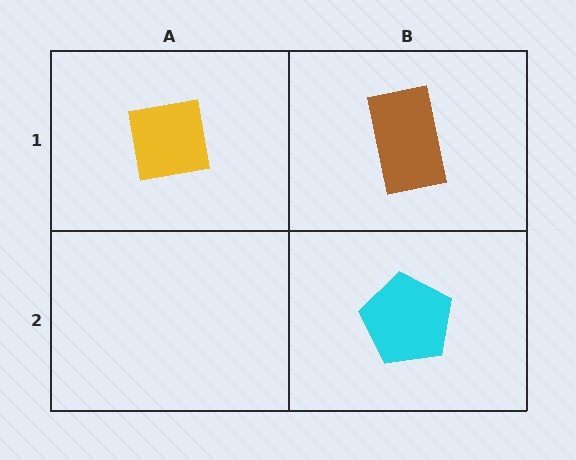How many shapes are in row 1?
2 shapes.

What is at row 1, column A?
A yellow square.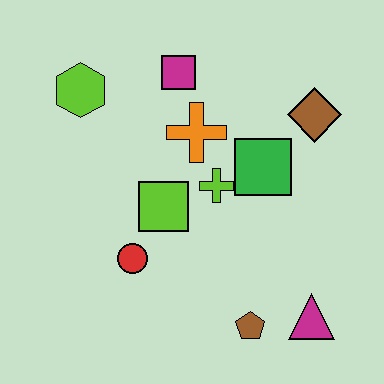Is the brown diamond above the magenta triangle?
Yes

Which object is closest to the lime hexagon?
The magenta square is closest to the lime hexagon.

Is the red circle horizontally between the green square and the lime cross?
No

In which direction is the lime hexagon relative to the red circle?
The lime hexagon is above the red circle.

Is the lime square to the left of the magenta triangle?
Yes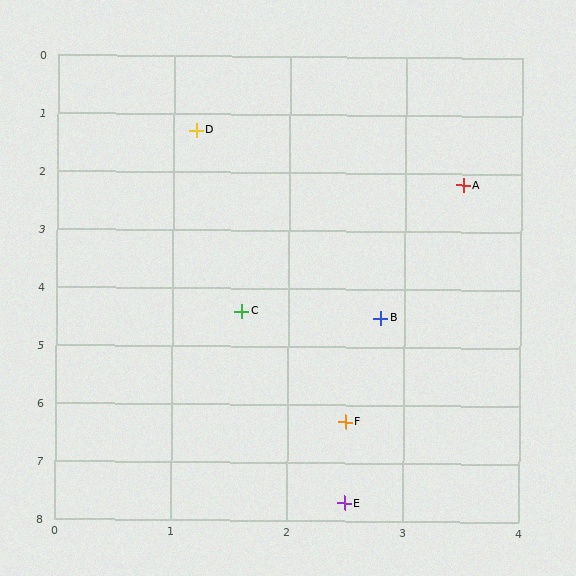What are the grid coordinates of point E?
Point E is at approximately (2.5, 7.7).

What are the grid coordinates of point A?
Point A is at approximately (3.5, 2.2).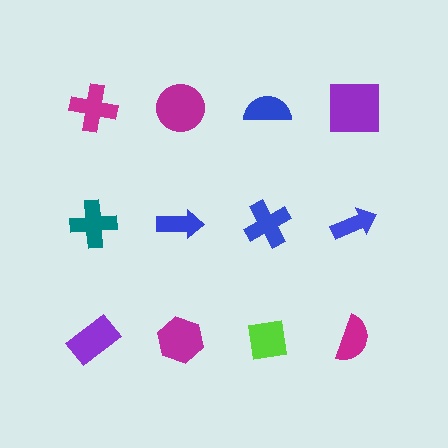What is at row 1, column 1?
A magenta cross.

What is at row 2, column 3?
A blue cross.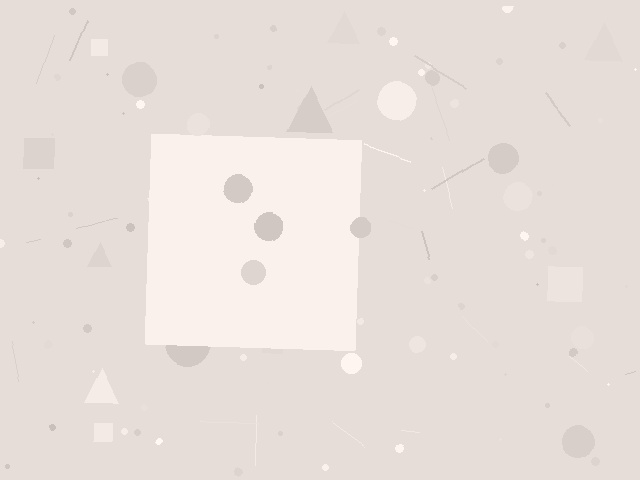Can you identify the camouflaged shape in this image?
The camouflaged shape is a square.